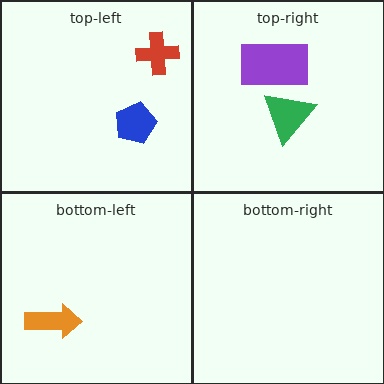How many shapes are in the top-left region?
2.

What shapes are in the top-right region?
The green triangle, the purple rectangle.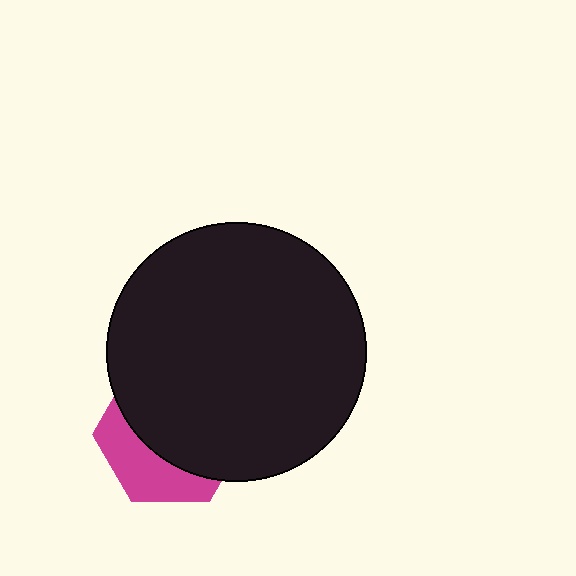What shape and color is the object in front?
The object in front is a black circle.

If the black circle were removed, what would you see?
You would see the complete magenta hexagon.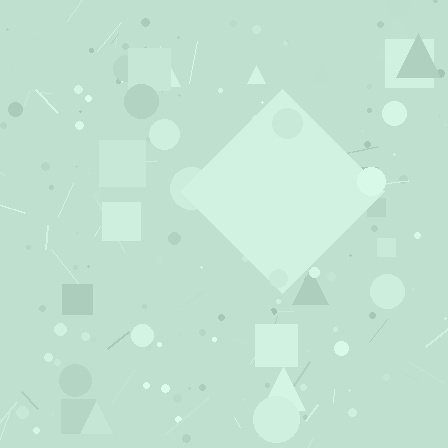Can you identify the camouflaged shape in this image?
The camouflaged shape is a diamond.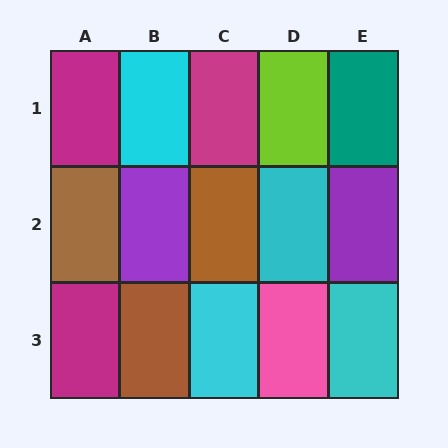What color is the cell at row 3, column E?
Cyan.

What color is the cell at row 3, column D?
Pink.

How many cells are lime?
1 cell is lime.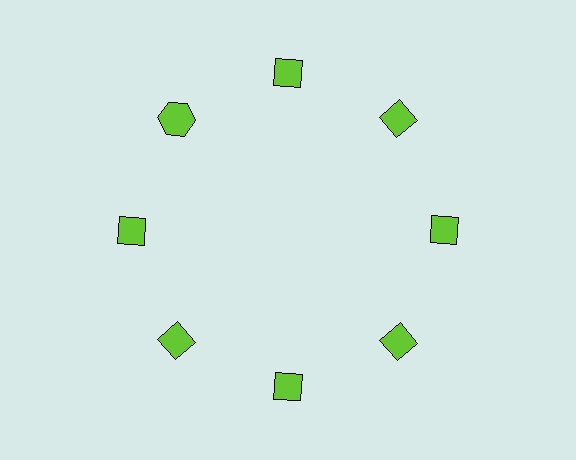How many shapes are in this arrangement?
There are 8 shapes arranged in a ring pattern.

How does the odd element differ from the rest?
It has a different shape: hexagon instead of diamond.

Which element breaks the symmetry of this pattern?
The lime hexagon at roughly the 10 o'clock position breaks the symmetry. All other shapes are lime diamonds.